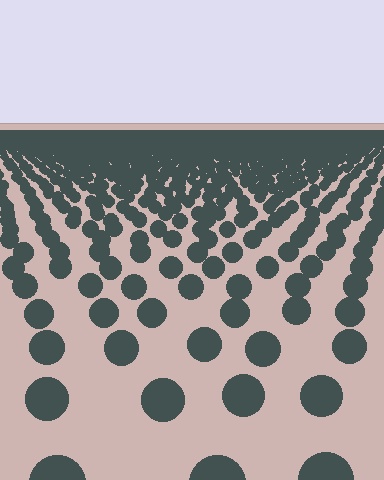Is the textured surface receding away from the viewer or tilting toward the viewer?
The surface is receding away from the viewer. Texture elements get smaller and denser toward the top.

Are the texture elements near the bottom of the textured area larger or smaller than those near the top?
Larger. Near the bottom, elements are closer to the viewer and appear at a bigger on-screen size.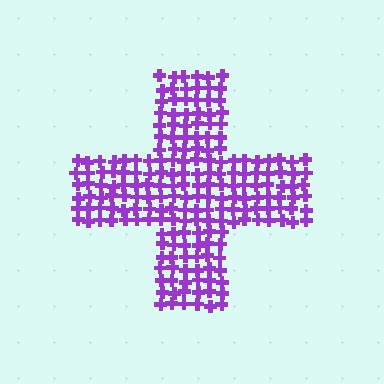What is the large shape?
The large shape is a cross.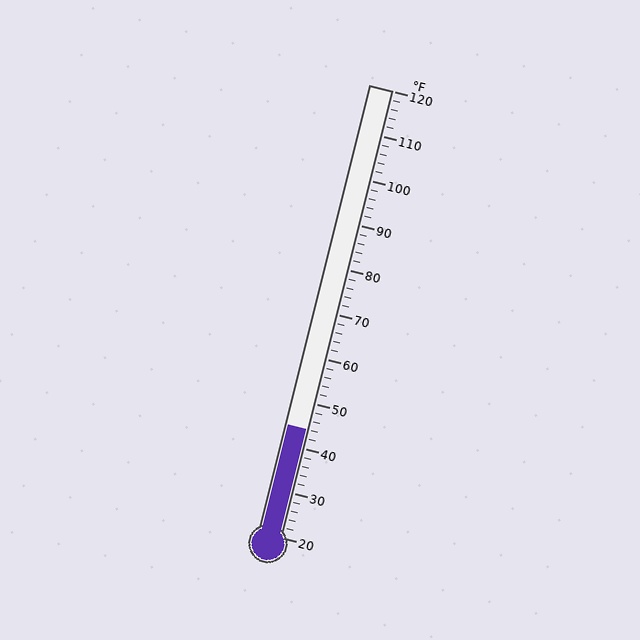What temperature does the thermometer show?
The thermometer shows approximately 44°F.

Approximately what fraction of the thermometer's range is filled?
The thermometer is filled to approximately 25% of its range.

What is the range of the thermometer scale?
The thermometer scale ranges from 20°F to 120°F.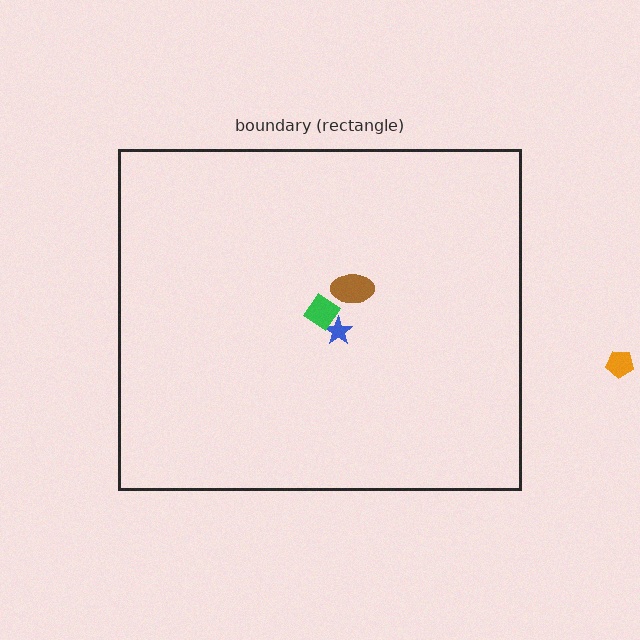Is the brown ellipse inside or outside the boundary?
Inside.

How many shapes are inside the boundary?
3 inside, 1 outside.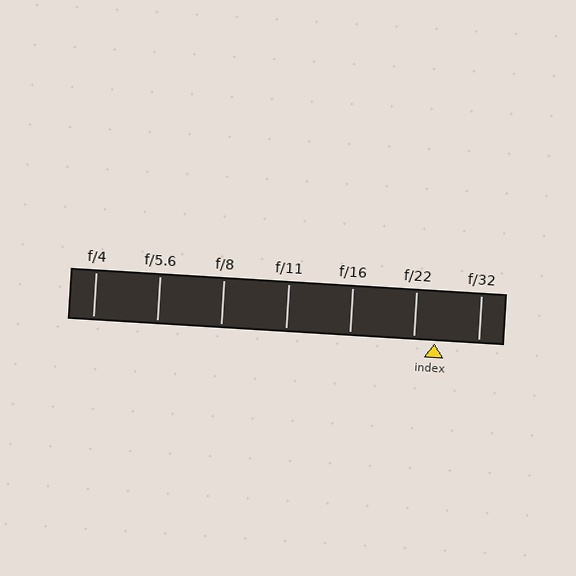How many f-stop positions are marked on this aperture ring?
There are 7 f-stop positions marked.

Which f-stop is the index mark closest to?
The index mark is closest to f/22.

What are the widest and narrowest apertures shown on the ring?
The widest aperture shown is f/4 and the narrowest is f/32.